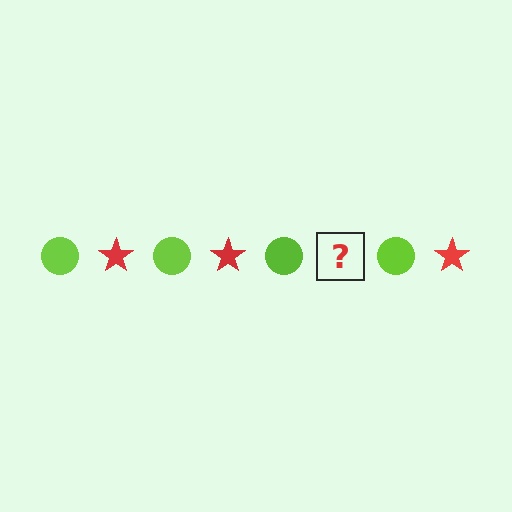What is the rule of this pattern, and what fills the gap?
The rule is that the pattern alternates between lime circle and red star. The gap should be filled with a red star.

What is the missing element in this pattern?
The missing element is a red star.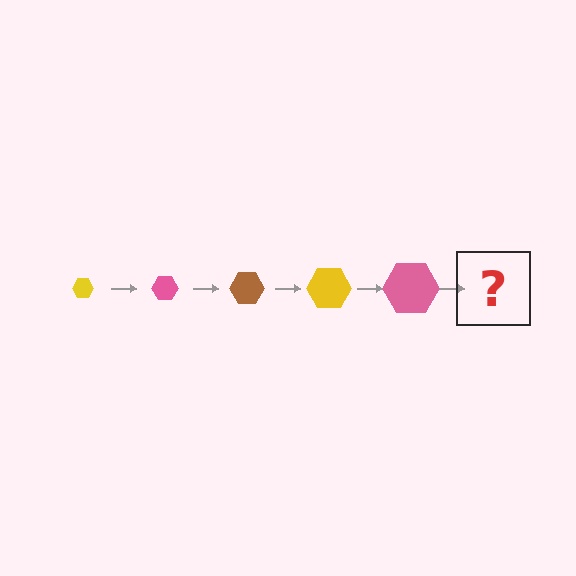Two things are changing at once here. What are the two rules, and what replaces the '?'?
The two rules are that the hexagon grows larger each step and the color cycles through yellow, pink, and brown. The '?' should be a brown hexagon, larger than the previous one.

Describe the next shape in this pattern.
It should be a brown hexagon, larger than the previous one.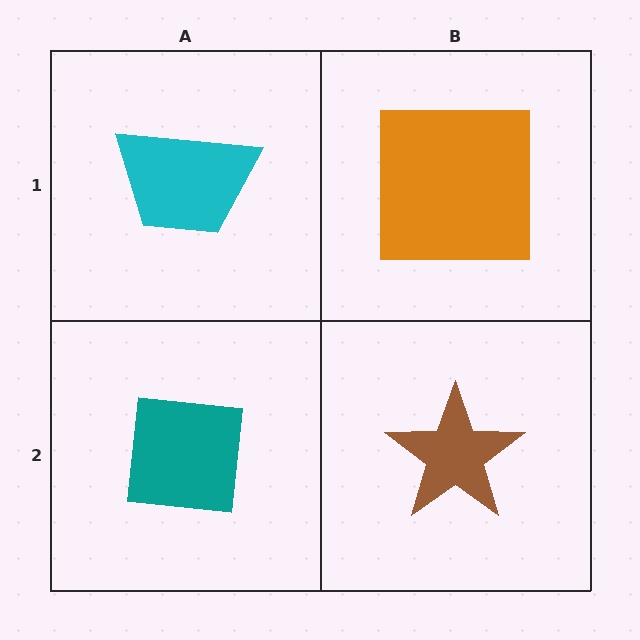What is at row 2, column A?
A teal square.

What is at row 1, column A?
A cyan trapezoid.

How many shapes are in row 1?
2 shapes.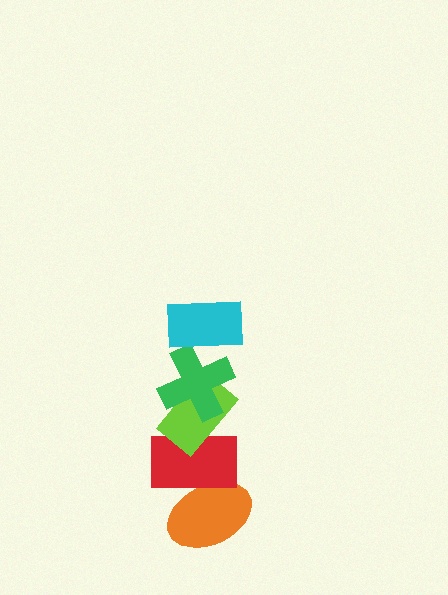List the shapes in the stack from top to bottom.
From top to bottom: the cyan rectangle, the green cross, the lime rectangle, the red rectangle, the orange ellipse.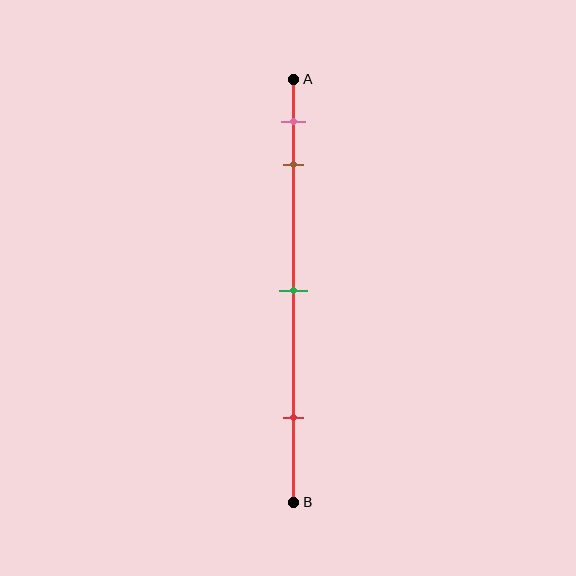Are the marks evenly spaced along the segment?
No, the marks are not evenly spaced.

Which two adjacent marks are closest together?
The pink and brown marks are the closest adjacent pair.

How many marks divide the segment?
There are 4 marks dividing the segment.